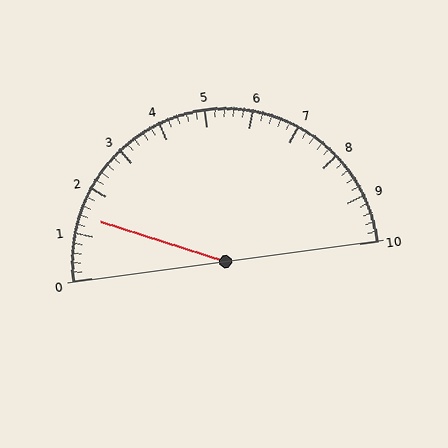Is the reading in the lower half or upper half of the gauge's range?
The reading is in the lower half of the range (0 to 10).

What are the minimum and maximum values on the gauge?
The gauge ranges from 0 to 10.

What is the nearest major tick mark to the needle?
The nearest major tick mark is 1.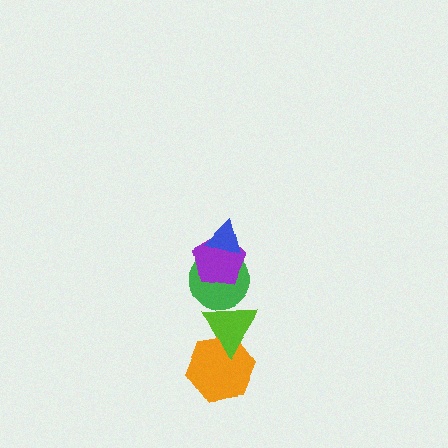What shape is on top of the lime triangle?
The green circle is on top of the lime triangle.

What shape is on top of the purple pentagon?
The blue triangle is on top of the purple pentagon.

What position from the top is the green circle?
The green circle is 3rd from the top.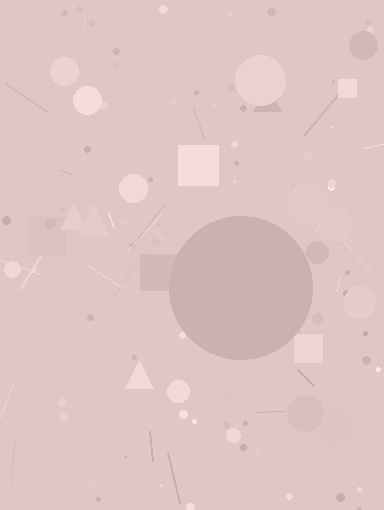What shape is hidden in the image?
A circle is hidden in the image.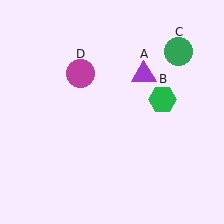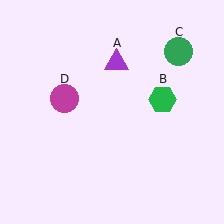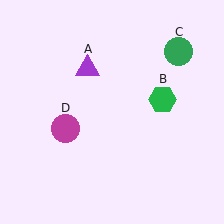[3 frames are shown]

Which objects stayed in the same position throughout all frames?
Green hexagon (object B) and green circle (object C) remained stationary.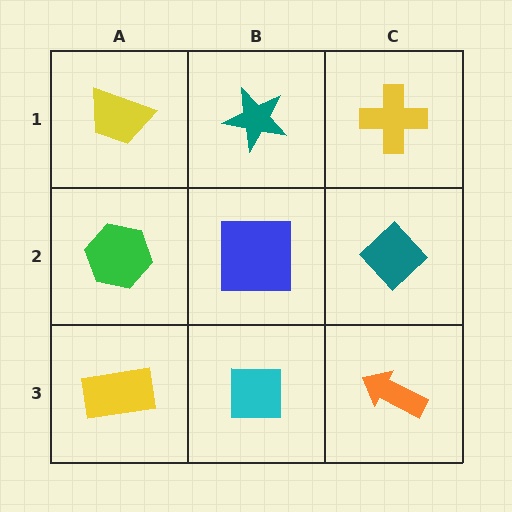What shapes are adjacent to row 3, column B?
A blue square (row 2, column B), a yellow rectangle (row 3, column A), an orange arrow (row 3, column C).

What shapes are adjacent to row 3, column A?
A green hexagon (row 2, column A), a cyan square (row 3, column B).